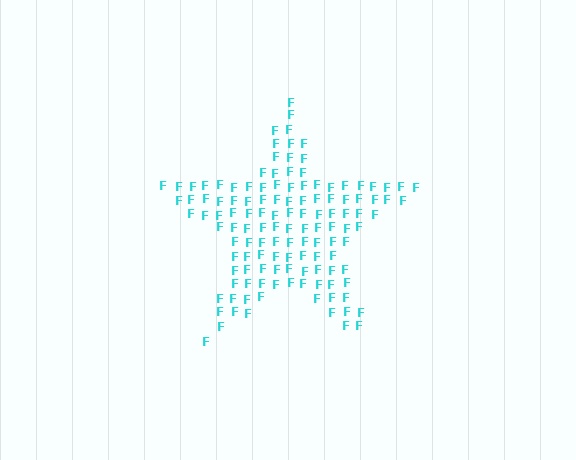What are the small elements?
The small elements are letter F's.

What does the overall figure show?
The overall figure shows a star.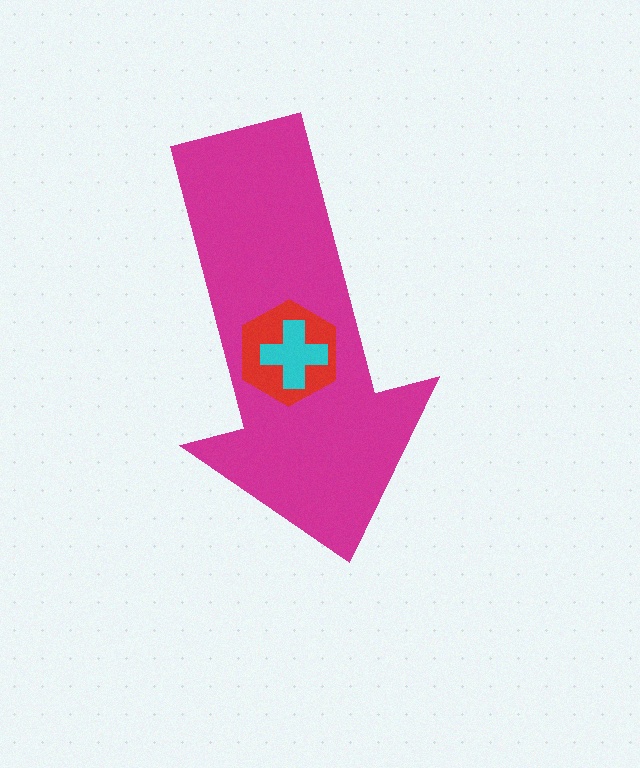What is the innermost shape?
The cyan cross.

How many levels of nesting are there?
3.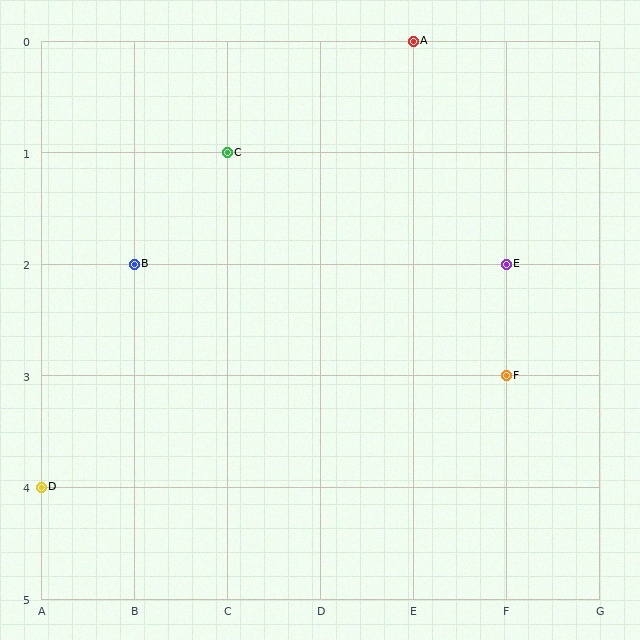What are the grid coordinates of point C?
Point C is at grid coordinates (C, 1).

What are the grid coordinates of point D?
Point D is at grid coordinates (A, 4).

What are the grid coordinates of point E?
Point E is at grid coordinates (F, 2).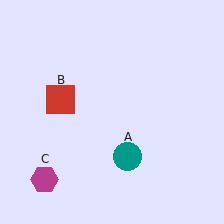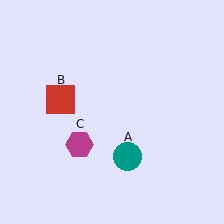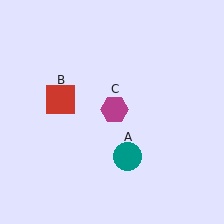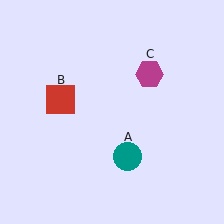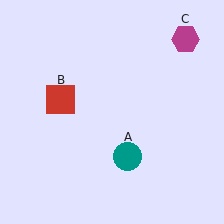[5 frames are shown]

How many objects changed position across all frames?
1 object changed position: magenta hexagon (object C).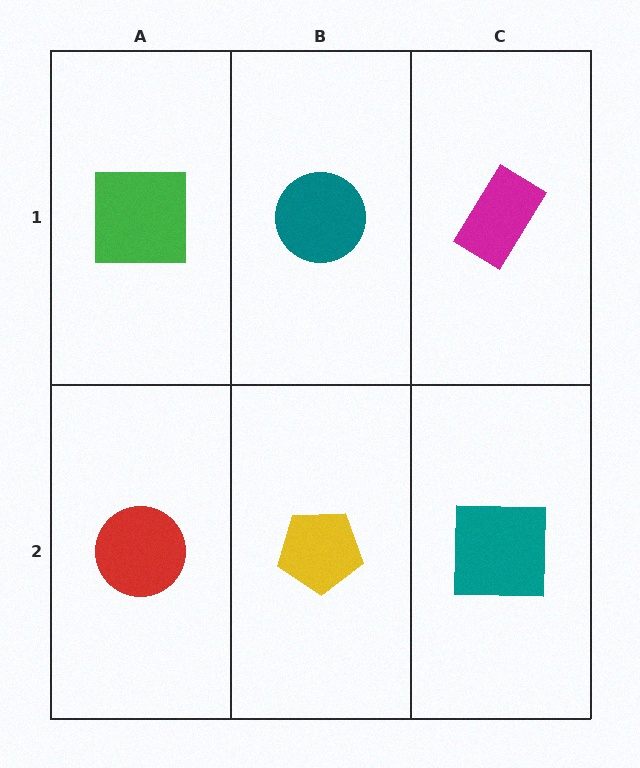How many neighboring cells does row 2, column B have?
3.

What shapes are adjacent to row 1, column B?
A yellow pentagon (row 2, column B), a green square (row 1, column A), a magenta rectangle (row 1, column C).